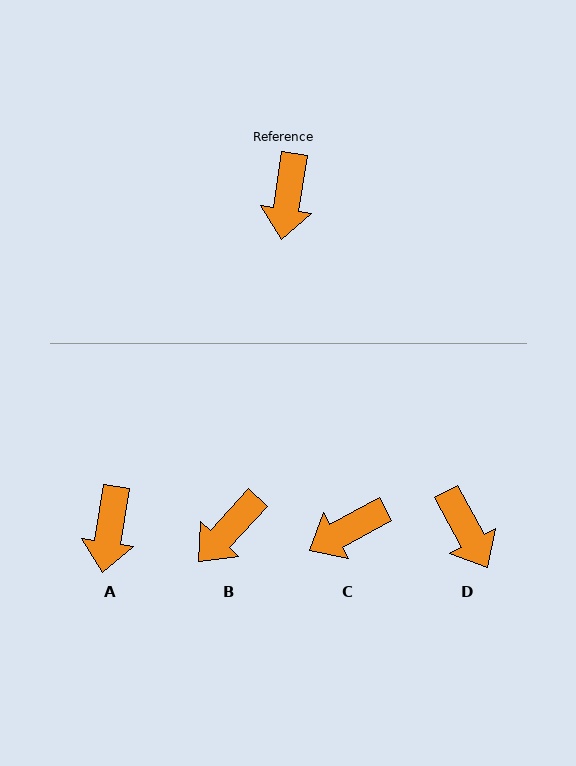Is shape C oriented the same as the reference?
No, it is off by about 52 degrees.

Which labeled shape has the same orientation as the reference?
A.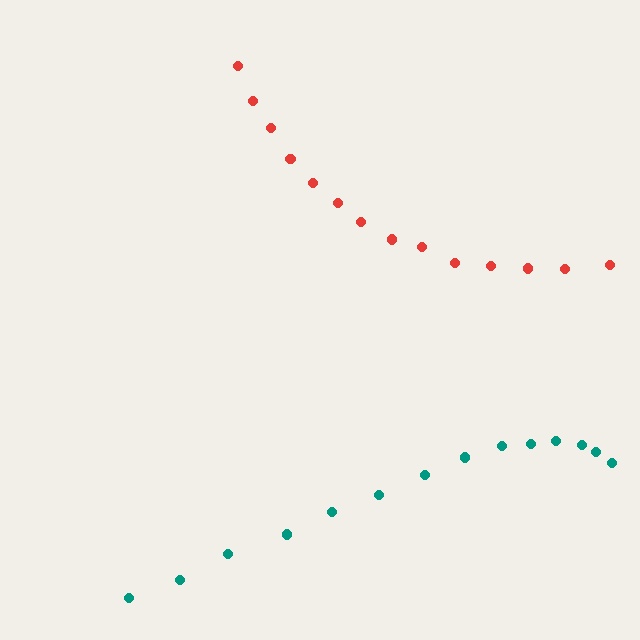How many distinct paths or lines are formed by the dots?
There are 2 distinct paths.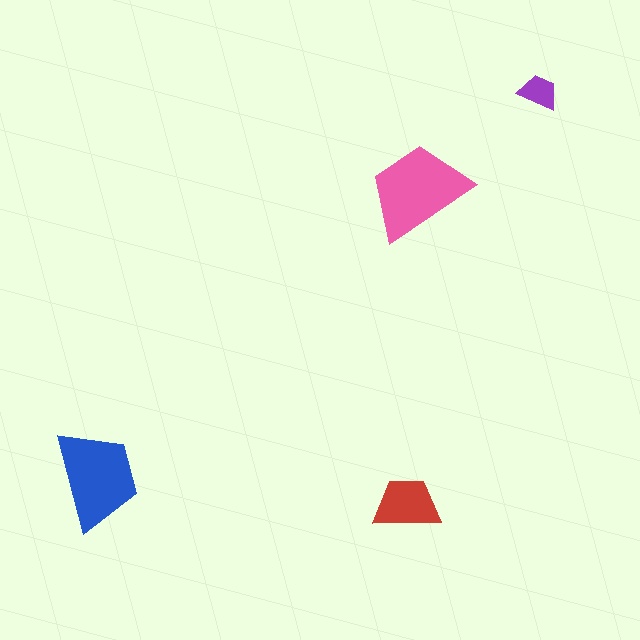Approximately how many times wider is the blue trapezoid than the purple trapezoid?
About 2.5 times wider.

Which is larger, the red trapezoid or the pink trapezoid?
The pink one.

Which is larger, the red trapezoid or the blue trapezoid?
The blue one.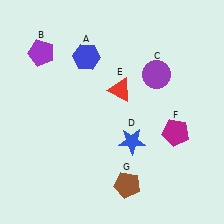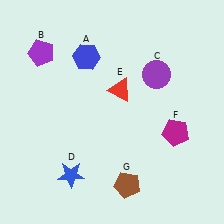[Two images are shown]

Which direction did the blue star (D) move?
The blue star (D) moved left.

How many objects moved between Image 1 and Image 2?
1 object moved between the two images.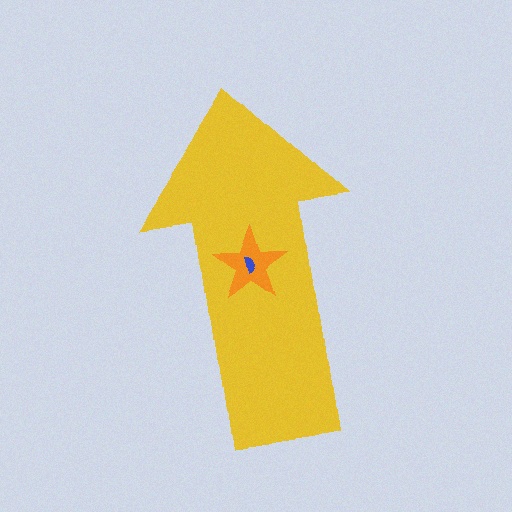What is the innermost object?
The blue semicircle.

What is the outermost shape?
The yellow arrow.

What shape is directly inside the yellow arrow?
The orange star.